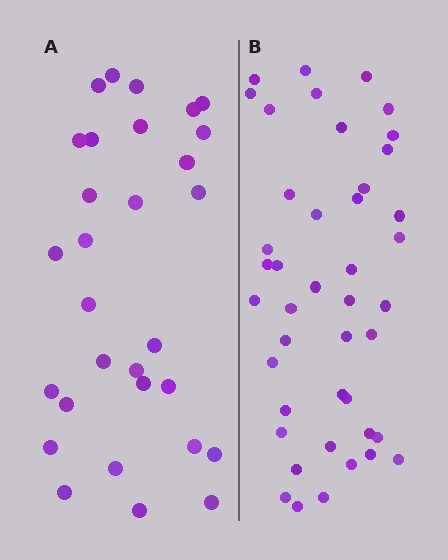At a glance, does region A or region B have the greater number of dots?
Region B (the right region) has more dots.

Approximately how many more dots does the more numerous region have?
Region B has approximately 15 more dots than region A.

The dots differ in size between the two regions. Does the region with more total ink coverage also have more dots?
No. Region A has more total ink coverage because its dots are larger, but region B actually contains more individual dots. Total area can be misleading — the number of items is what matters here.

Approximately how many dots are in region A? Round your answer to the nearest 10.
About 30 dots.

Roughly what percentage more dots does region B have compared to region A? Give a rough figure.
About 45% more.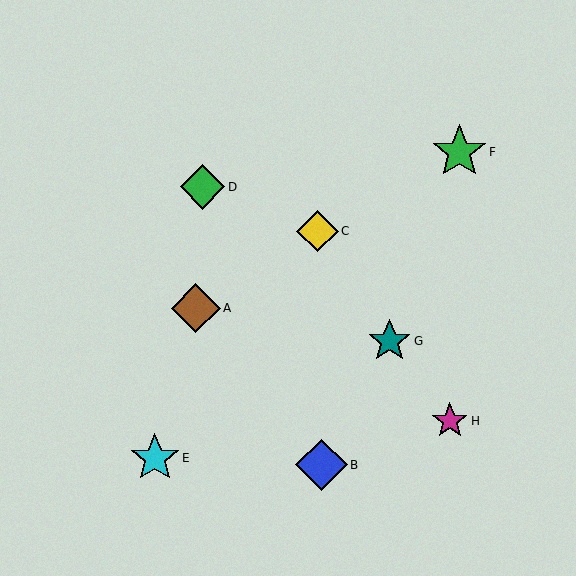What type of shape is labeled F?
Shape F is a green star.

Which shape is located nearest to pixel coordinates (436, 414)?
The magenta star (labeled H) at (450, 421) is nearest to that location.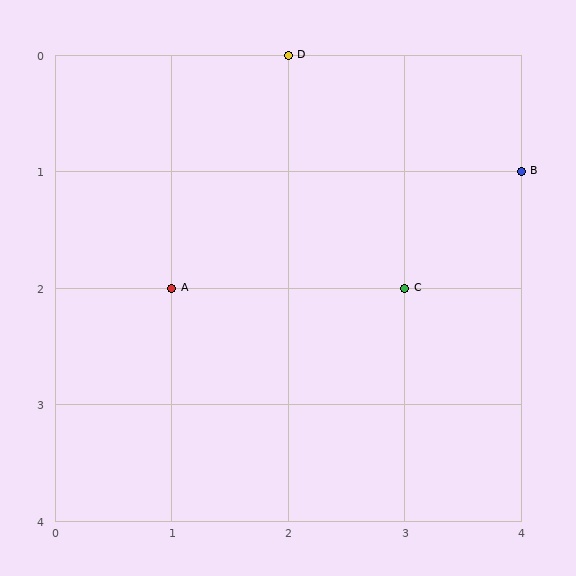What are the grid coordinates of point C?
Point C is at grid coordinates (3, 2).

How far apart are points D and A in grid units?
Points D and A are 1 column and 2 rows apart (about 2.2 grid units diagonally).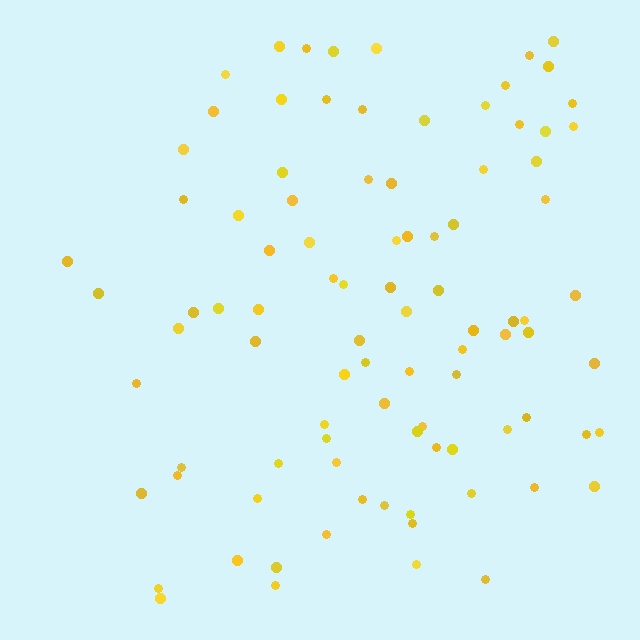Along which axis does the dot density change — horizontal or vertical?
Horizontal.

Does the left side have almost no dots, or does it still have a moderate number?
Still a moderate number, just noticeably fewer than the right.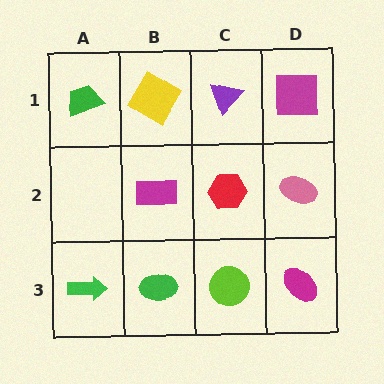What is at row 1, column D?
A magenta square.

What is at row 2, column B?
A magenta rectangle.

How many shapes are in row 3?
4 shapes.